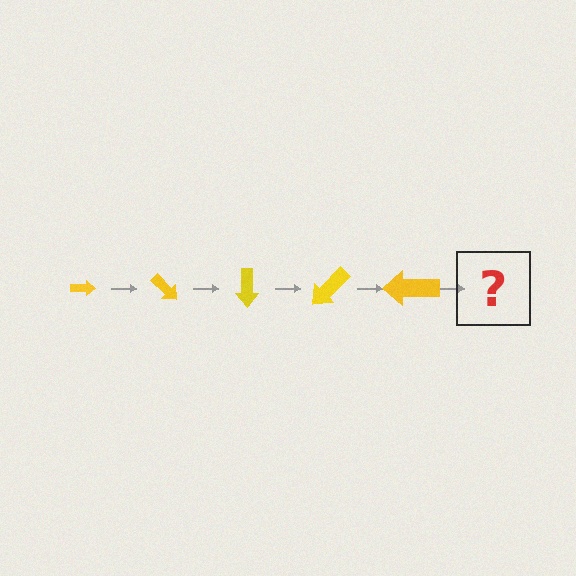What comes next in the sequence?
The next element should be an arrow, larger than the previous one and rotated 225 degrees from the start.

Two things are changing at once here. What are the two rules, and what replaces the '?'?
The two rules are that the arrow grows larger each step and it rotates 45 degrees each step. The '?' should be an arrow, larger than the previous one and rotated 225 degrees from the start.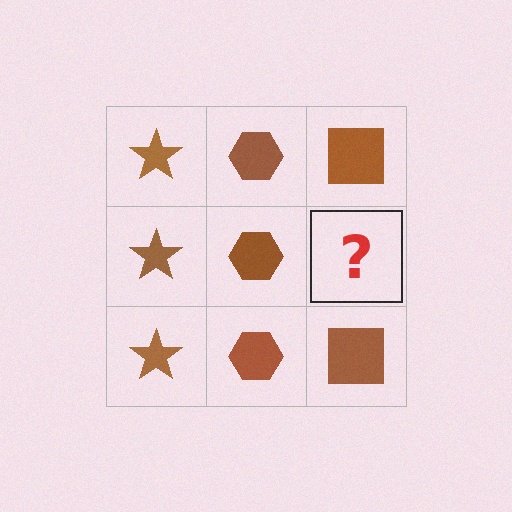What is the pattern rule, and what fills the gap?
The rule is that each column has a consistent shape. The gap should be filled with a brown square.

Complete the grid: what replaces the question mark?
The question mark should be replaced with a brown square.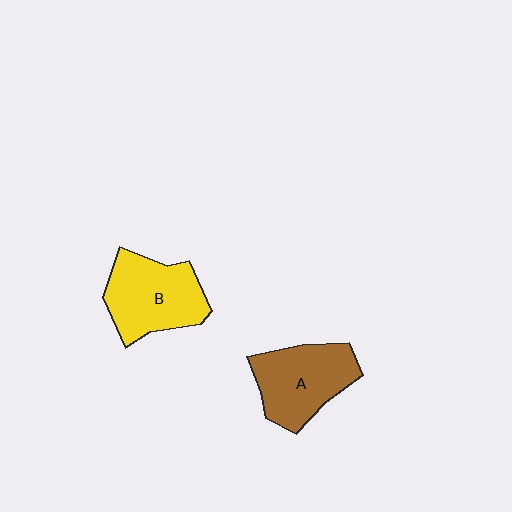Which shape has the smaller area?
Shape A (brown).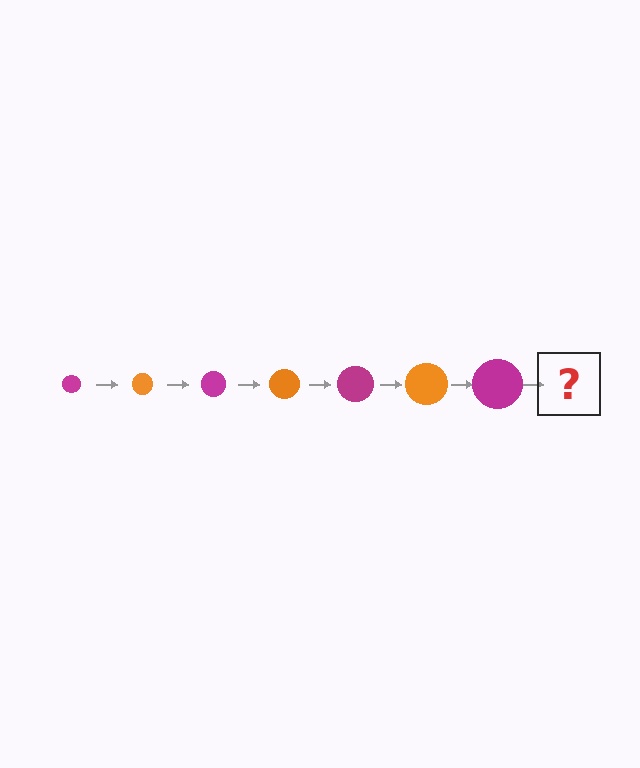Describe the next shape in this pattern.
It should be an orange circle, larger than the previous one.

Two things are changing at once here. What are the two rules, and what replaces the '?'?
The two rules are that the circle grows larger each step and the color cycles through magenta and orange. The '?' should be an orange circle, larger than the previous one.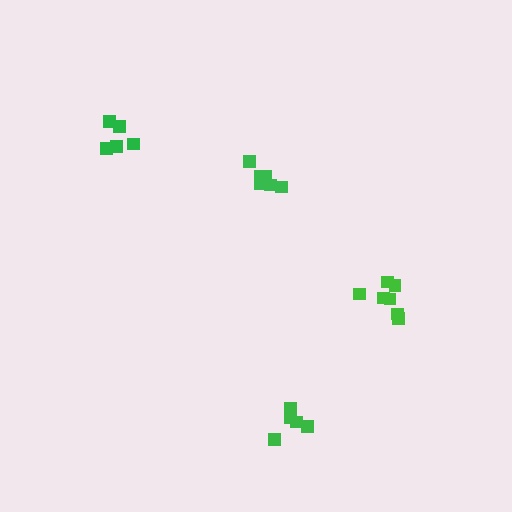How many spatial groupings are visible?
There are 4 spatial groupings.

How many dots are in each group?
Group 1: 7 dots, Group 2: 5 dots, Group 3: 8 dots, Group 4: 5 dots (25 total).